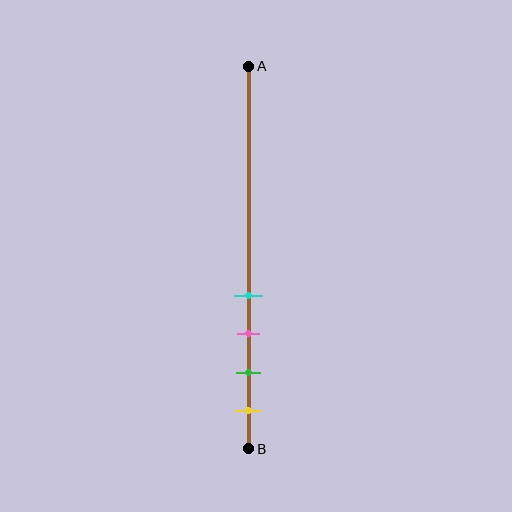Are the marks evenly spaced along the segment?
Yes, the marks are approximately evenly spaced.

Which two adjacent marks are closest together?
The cyan and pink marks are the closest adjacent pair.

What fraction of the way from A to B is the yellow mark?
The yellow mark is approximately 90% (0.9) of the way from A to B.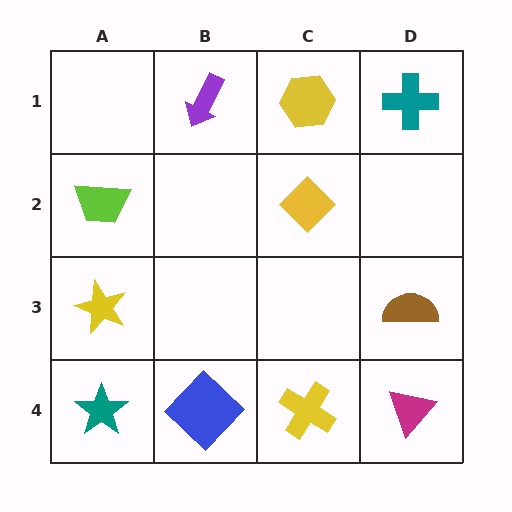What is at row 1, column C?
A yellow hexagon.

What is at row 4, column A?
A teal star.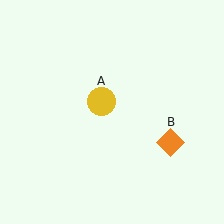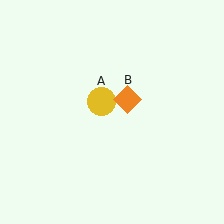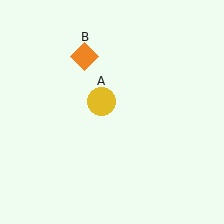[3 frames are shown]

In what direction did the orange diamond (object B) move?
The orange diamond (object B) moved up and to the left.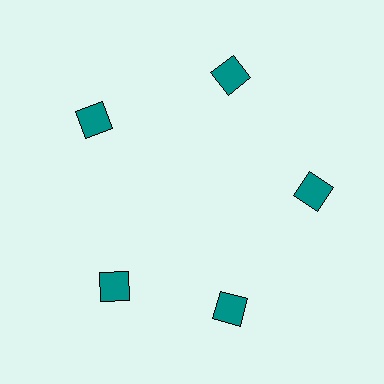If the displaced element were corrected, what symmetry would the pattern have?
It would have 5-fold rotational symmetry — the pattern would map onto itself every 72 degrees.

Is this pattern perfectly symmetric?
No. The 5 teal squares are arranged in a ring, but one element near the 8 o'clock position is rotated out of alignment along the ring, breaking the 5-fold rotational symmetry.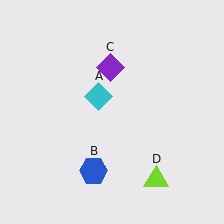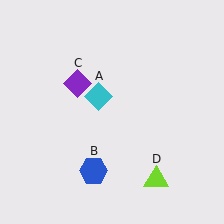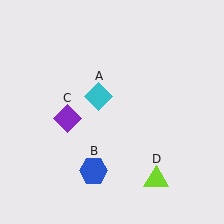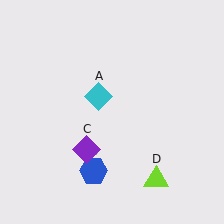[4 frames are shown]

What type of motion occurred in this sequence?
The purple diamond (object C) rotated counterclockwise around the center of the scene.